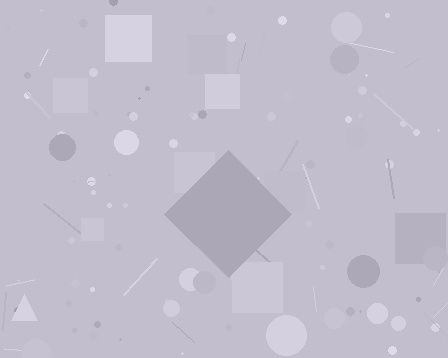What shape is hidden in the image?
A diamond is hidden in the image.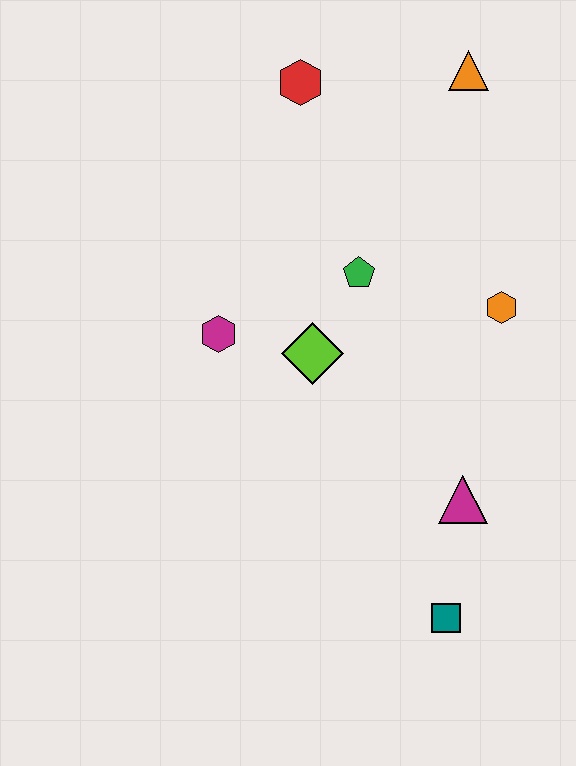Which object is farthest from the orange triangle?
The teal square is farthest from the orange triangle.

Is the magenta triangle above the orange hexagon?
No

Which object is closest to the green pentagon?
The lime diamond is closest to the green pentagon.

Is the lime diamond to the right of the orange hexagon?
No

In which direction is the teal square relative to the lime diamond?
The teal square is below the lime diamond.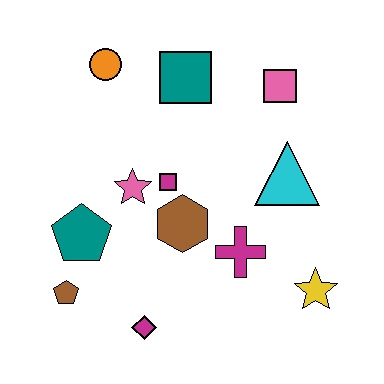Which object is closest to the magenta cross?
The brown hexagon is closest to the magenta cross.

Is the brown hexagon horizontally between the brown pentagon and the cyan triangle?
Yes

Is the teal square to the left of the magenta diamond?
No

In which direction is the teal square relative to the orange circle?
The teal square is to the right of the orange circle.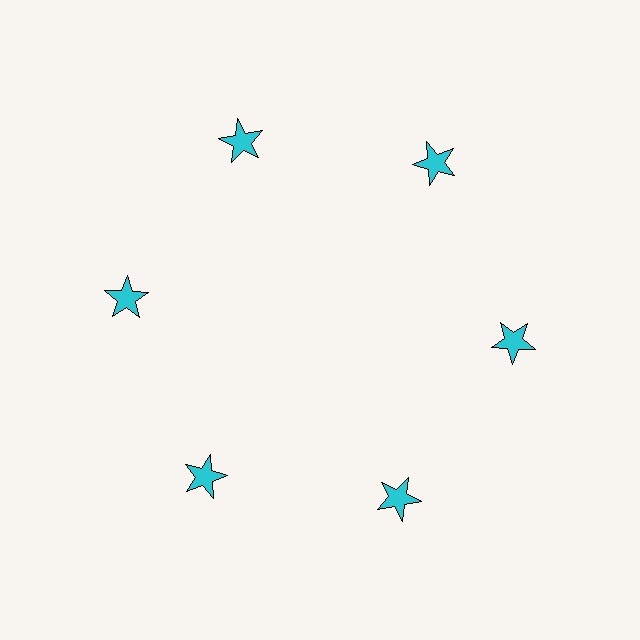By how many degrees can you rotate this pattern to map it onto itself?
The pattern maps onto itself every 60 degrees of rotation.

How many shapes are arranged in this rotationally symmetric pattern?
There are 6 shapes, arranged in 6 groups of 1.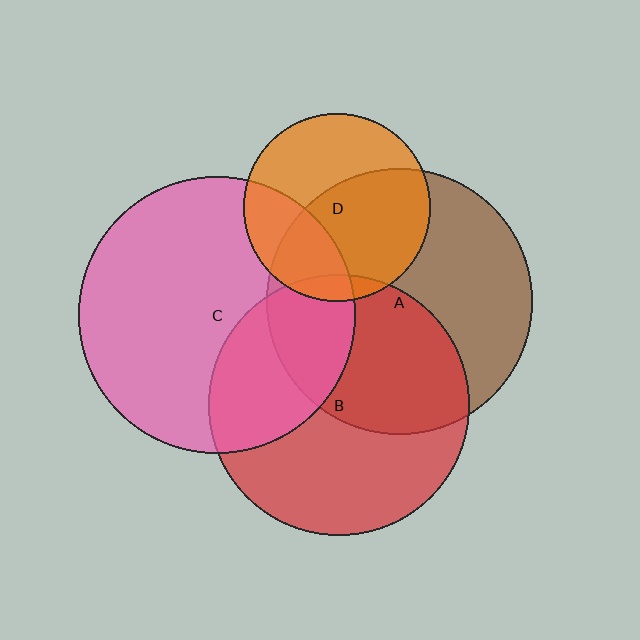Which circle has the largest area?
Circle C (pink).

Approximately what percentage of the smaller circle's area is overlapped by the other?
Approximately 45%.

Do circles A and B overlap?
Yes.